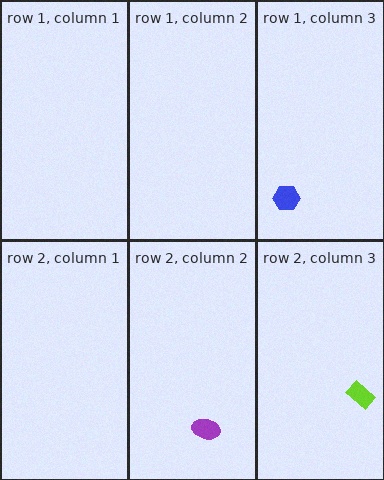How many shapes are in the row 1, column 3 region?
1.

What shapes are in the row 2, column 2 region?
The purple ellipse.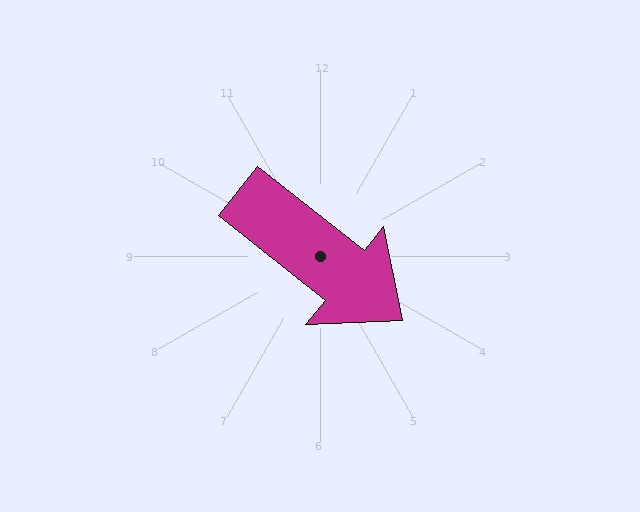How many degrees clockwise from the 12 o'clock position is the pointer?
Approximately 128 degrees.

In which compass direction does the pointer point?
Southeast.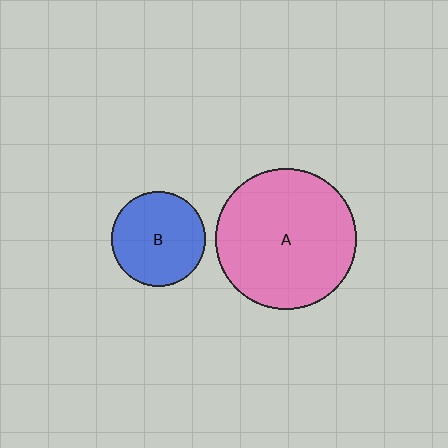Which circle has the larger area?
Circle A (pink).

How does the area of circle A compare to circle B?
Approximately 2.2 times.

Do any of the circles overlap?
No, none of the circles overlap.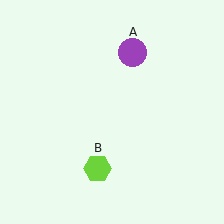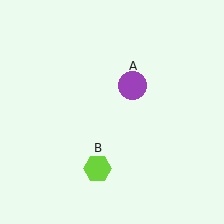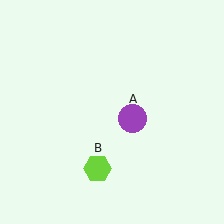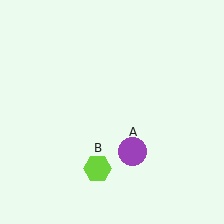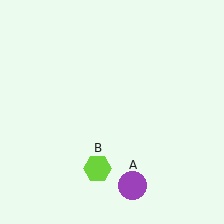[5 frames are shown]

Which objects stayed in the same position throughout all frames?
Lime hexagon (object B) remained stationary.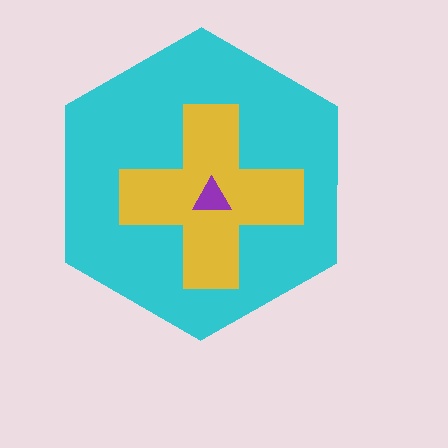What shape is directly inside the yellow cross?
The purple triangle.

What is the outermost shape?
The cyan hexagon.